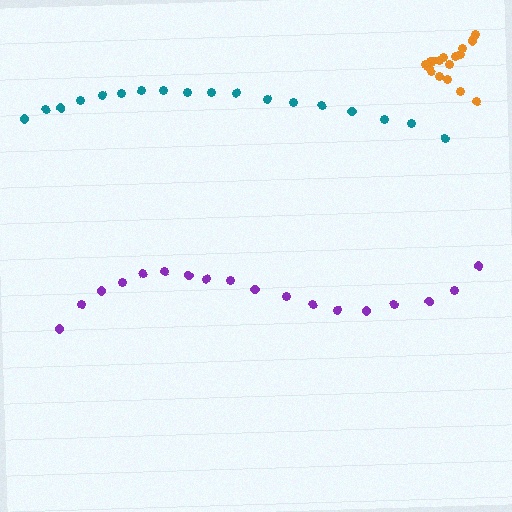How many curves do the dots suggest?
There are 3 distinct paths.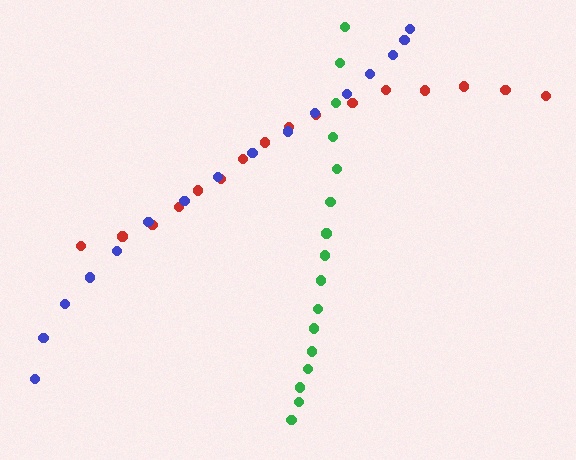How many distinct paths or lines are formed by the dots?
There are 3 distinct paths.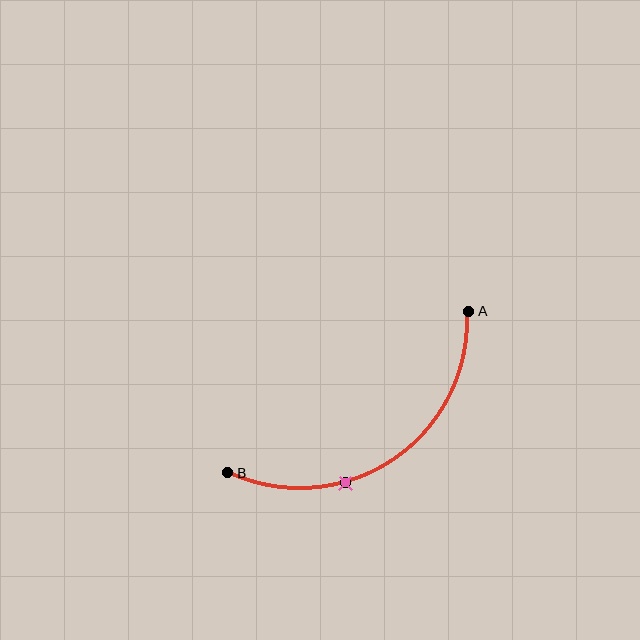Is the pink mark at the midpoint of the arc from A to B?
No. The pink mark lies on the arc but is closer to endpoint B. The arc midpoint would be at the point on the curve equidistant along the arc from both A and B.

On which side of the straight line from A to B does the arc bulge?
The arc bulges below and to the right of the straight line connecting A and B.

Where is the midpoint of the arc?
The arc midpoint is the point on the curve farthest from the straight line joining A and B. It sits below and to the right of that line.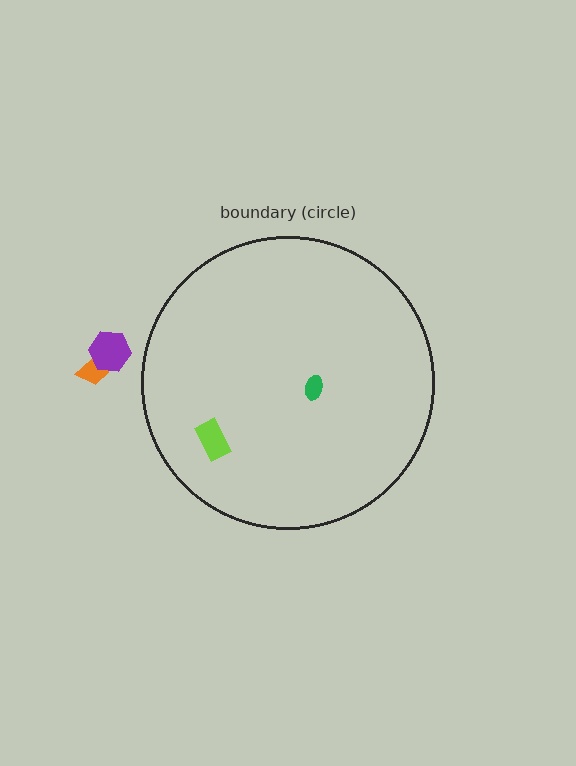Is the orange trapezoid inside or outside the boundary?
Outside.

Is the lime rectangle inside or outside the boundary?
Inside.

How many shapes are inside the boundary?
2 inside, 2 outside.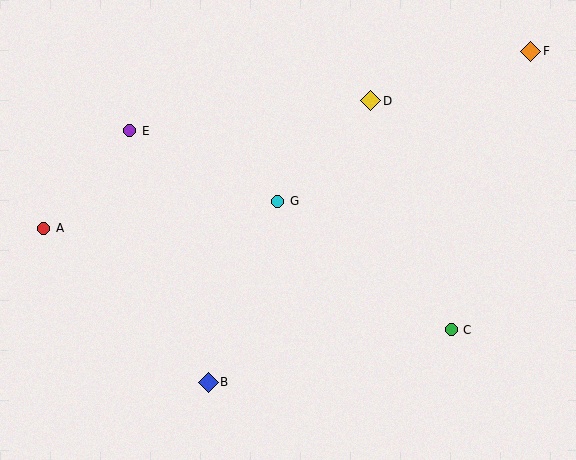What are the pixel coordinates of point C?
Point C is at (451, 330).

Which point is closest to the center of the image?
Point G at (278, 201) is closest to the center.